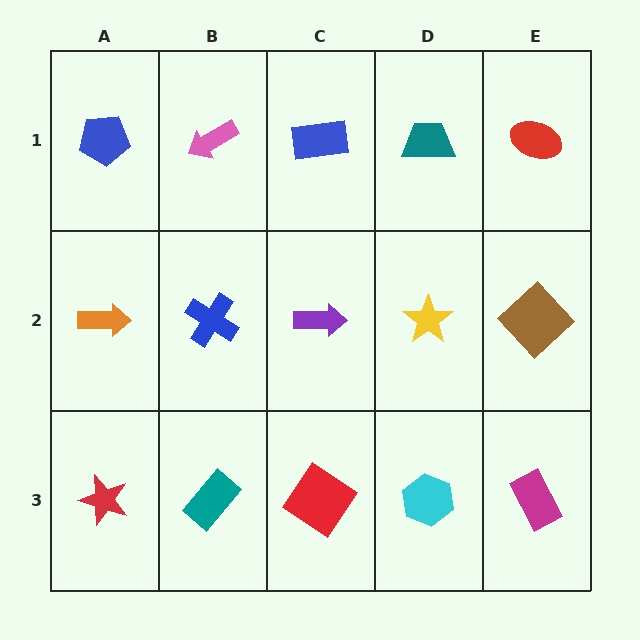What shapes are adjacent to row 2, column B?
A pink arrow (row 1, column B), a teal rectangle (row 3, column B), an orange arrow (row 2, column A), a purple arrow (row 2, column C).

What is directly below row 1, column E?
A brown diamond.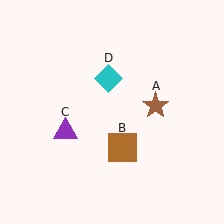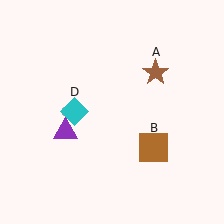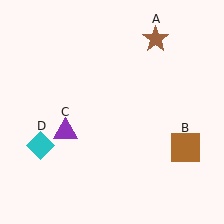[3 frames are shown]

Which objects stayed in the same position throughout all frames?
Purple triangle (object C) remained stationary.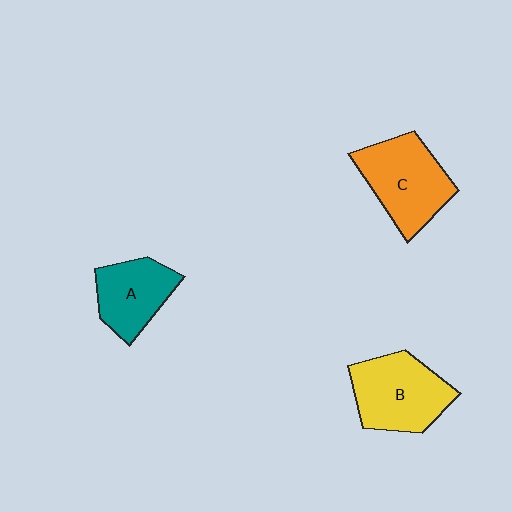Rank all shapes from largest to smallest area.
From largest to smallest: C (orange), B (yellow), A (teal).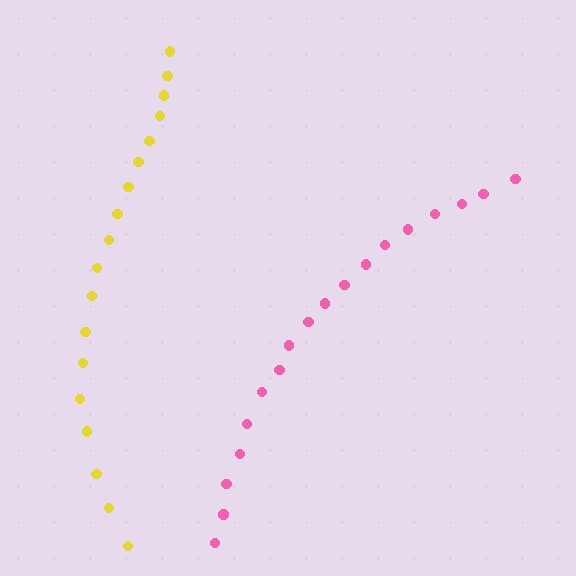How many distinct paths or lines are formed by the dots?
There are 2 distinct paths.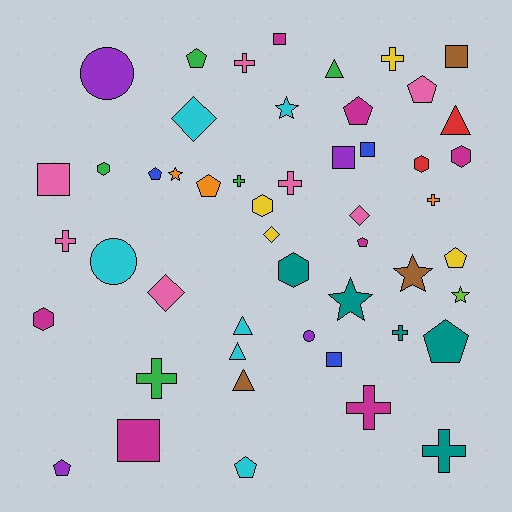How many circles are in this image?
There are 3 circles.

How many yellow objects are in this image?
There are 4 yellow objects.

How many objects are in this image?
There are 50 objects.